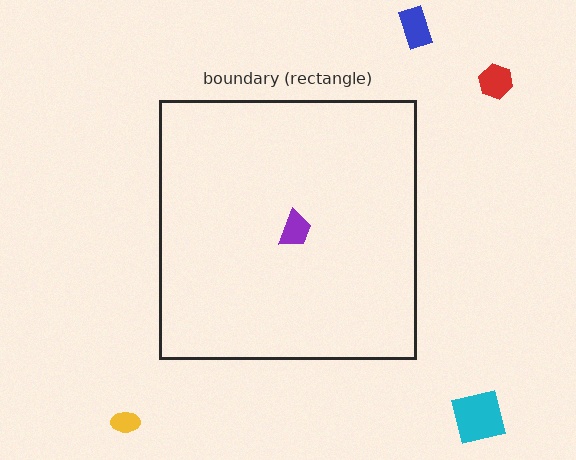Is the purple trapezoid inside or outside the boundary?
Inside.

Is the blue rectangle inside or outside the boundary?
Outside.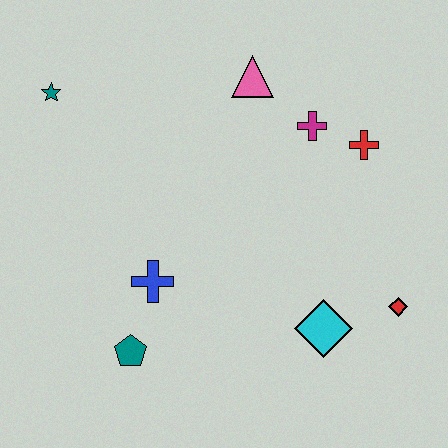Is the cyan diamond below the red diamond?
Yes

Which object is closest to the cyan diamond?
The red diamond is closest to the cyan diamond.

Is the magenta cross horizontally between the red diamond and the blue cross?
Yes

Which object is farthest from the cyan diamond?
The teal star is farthest from the cyan diamond.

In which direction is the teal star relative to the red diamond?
The teal star is to the left of the red diamond.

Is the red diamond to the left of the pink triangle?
No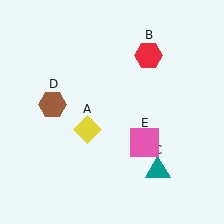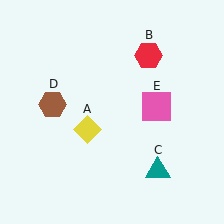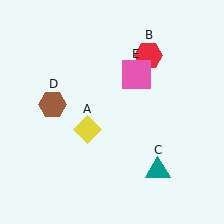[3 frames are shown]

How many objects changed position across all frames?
1 object changed position: pink square (object E).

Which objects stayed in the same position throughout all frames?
Yellow diamond (object A) and red hexagon (object B) and teal triangle (object C) and brown hexagon (object D) remained stationary.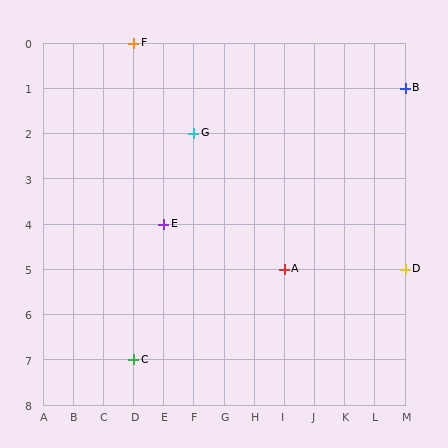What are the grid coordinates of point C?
Point C is at grid coordinates (D, 7).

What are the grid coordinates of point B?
Point B is at grid coordinates (M, 1).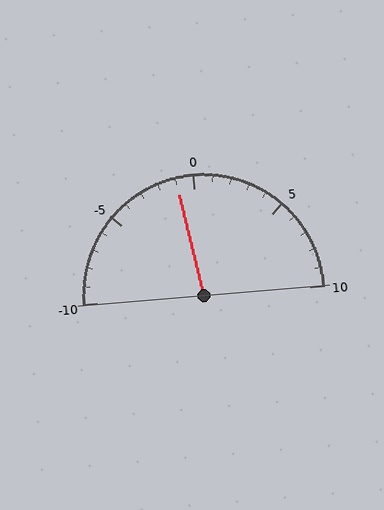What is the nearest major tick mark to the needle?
The nearest major tick mark is 0.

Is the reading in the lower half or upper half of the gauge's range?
The reading is in the lower half of the range (-10 to 10).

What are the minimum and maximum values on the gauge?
The gauge ranges from -10 to 10.